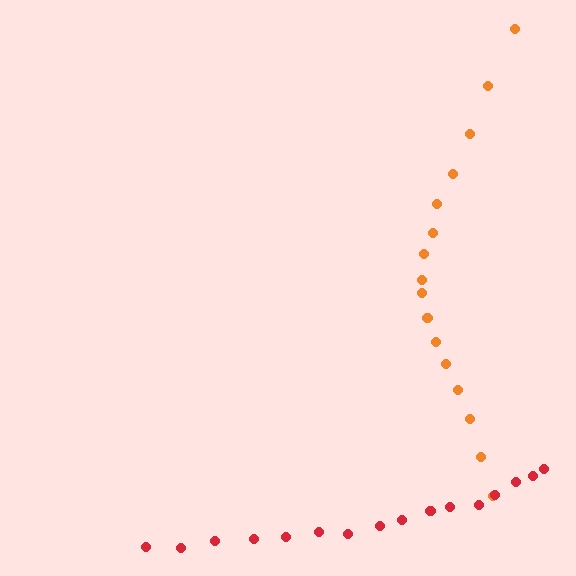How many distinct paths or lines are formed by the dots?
There are 2 distinct paths.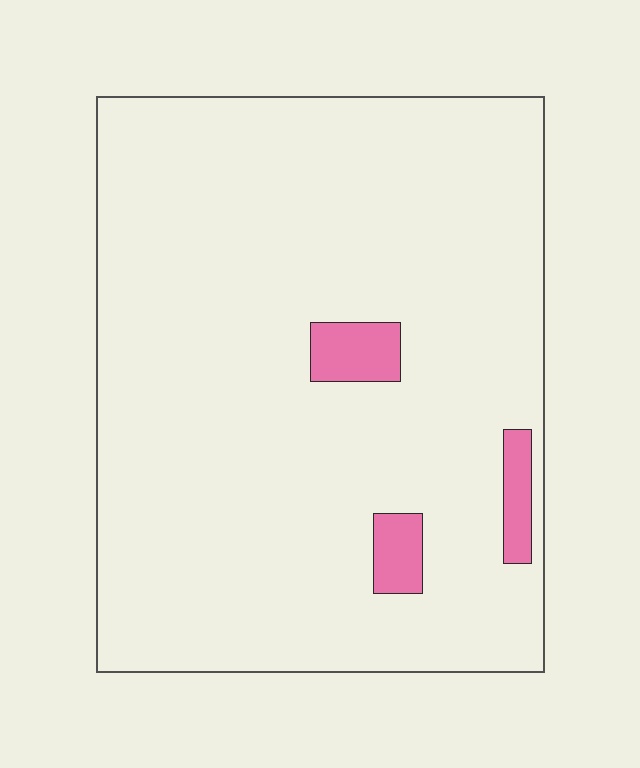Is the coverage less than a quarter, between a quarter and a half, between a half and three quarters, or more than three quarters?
Less than a quarter.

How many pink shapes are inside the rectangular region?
3.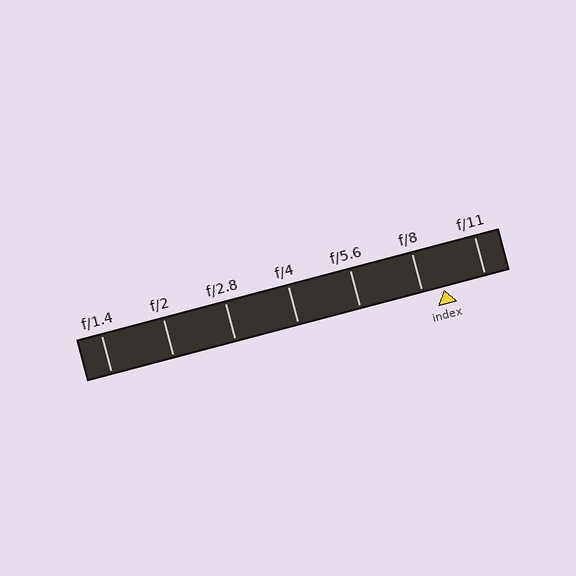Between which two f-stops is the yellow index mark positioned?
The index mark is between f/8 and f/11.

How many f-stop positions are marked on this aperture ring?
There are 7 f-stop positions marked.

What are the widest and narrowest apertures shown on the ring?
The widest aperture shown is f/1.4 and the narrowest is f/11.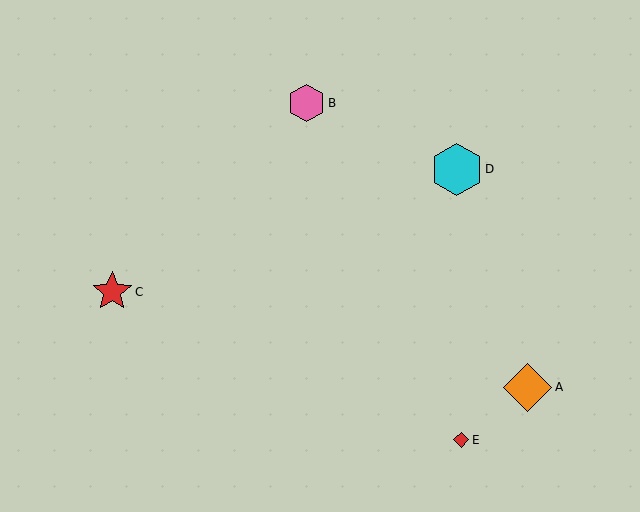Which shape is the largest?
The cyan hexagon (labeled D) is the largest.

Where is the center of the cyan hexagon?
The center of the cyan hexagon is at (457, 169).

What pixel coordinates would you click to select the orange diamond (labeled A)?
Click at (528, 387) to select the orange diamond A.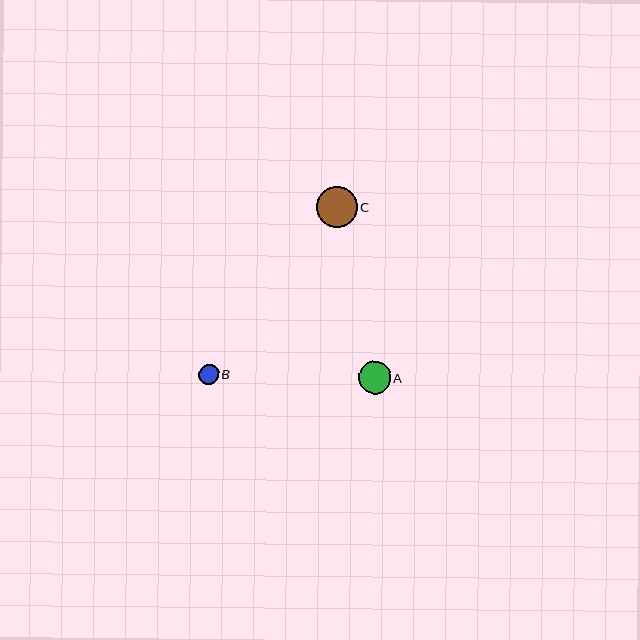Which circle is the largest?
Circle C is the largest with a size of approximately 41 pixels.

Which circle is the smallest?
Circle B is the smallest with a size of approximately 20 pixels.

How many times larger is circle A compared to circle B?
Circle A is approximately 1.6 times the size of circle B.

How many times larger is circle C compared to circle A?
Circle C is approximately 1.3 times the size of circle A.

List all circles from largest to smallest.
From largest to smallest: C, A, B.